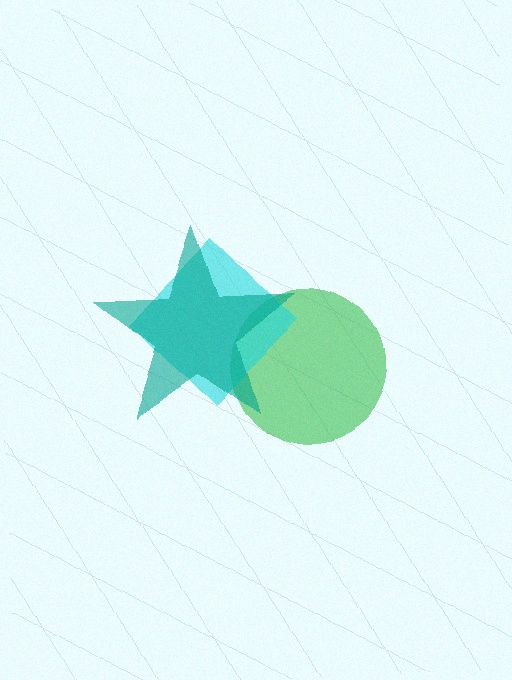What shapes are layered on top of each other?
The layered shapes are: a green circle, a cyan diamond, a teal star.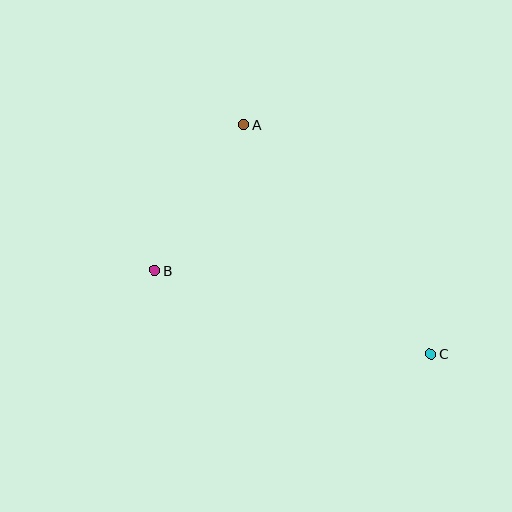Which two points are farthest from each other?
Points A and C are farthest from each other.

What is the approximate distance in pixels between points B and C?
The distance between B and C is approximately 288 pixels.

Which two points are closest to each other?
Points A and B are closest to each other.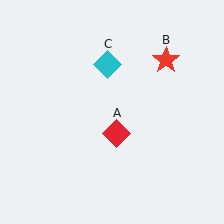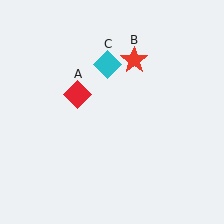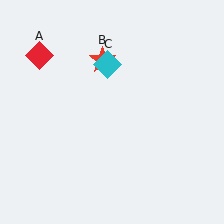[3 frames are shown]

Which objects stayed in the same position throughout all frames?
Cyan diamond (object C) remained stationary.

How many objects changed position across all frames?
2 objects changed position: red diamond (object A), red star (object B).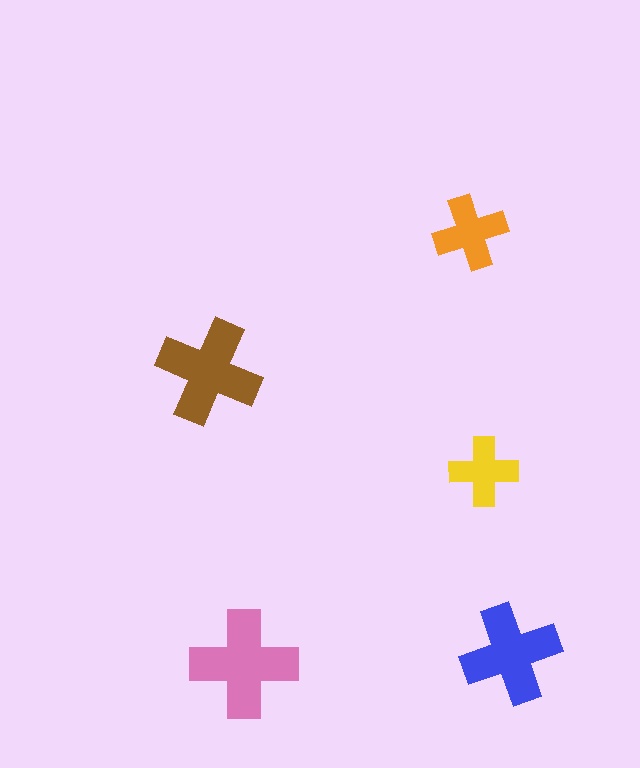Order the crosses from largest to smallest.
the pink one, the brown one, the blue one, the orange one, the yellow one.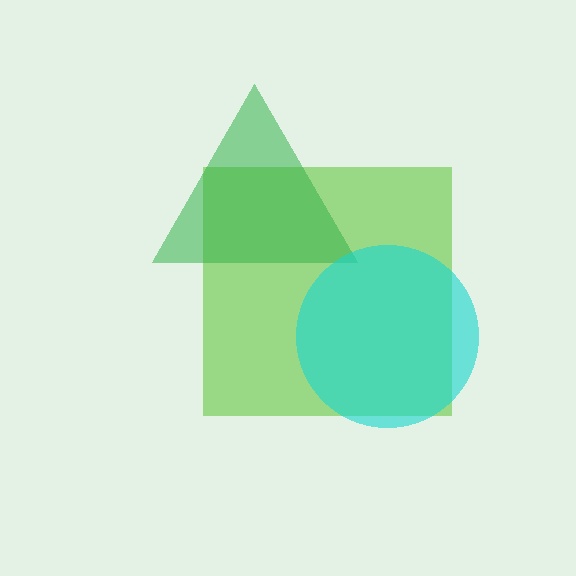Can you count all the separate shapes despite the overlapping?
Yes, there are 3 separate shapes.